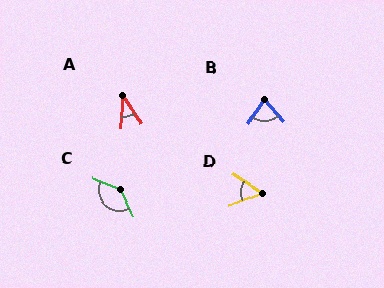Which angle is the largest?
C, at approximately 137 degrees.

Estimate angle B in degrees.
Approximately 74 degrees.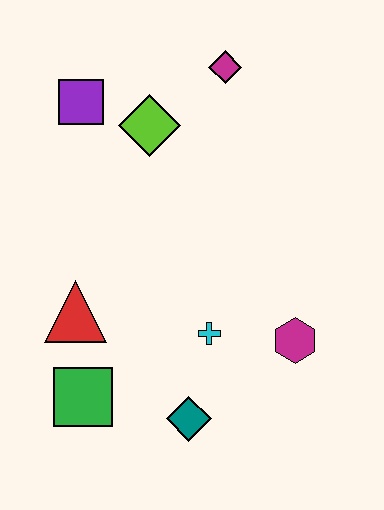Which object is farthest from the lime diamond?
The teal diamond is farthest from the lime diamond.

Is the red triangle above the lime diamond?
No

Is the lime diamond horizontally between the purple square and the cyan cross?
Yes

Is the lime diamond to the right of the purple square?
Yes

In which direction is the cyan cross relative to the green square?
The cyan cross is to the right of the green square.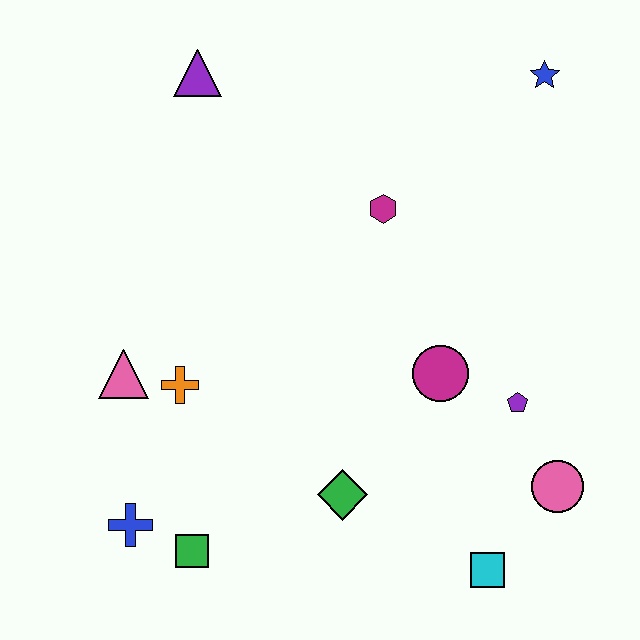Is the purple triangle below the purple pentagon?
No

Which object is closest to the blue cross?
The green square is closest to the blue cross.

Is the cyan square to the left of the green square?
No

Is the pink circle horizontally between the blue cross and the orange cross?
No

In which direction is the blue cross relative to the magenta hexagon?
The blue cross is below the magenta hexagon.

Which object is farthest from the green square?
The blue star is farthest from the green square.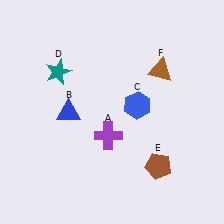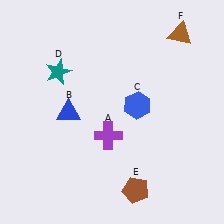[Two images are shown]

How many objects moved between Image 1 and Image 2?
2 objects moved between the two images.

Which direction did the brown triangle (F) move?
The brown triangle (F) moved up.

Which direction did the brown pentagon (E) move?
The brown pentagon (E) moved down.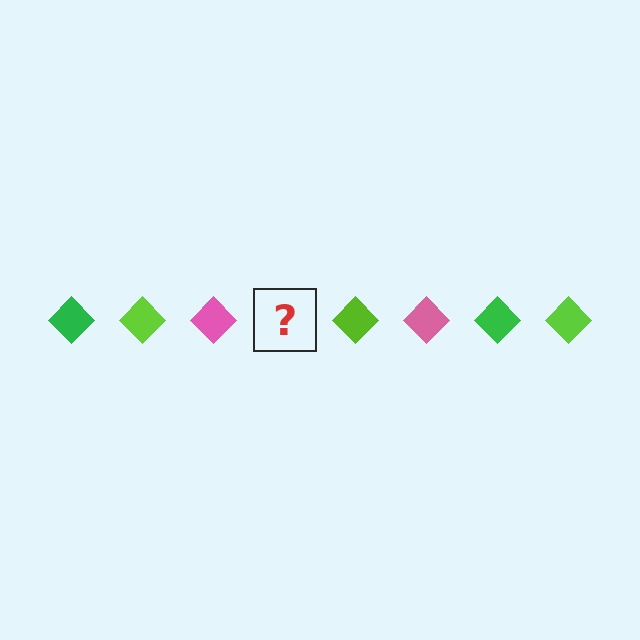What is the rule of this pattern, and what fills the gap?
The rule is that the pattern cycles through green, lime, pink diamonds. The gap should be filled with a green diamond.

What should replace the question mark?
The question mark should be replaced with a green diamond.